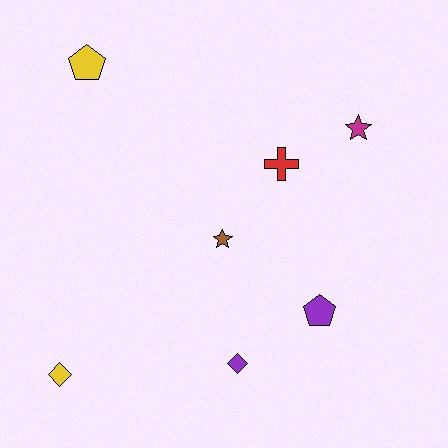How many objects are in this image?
There are 7 objects.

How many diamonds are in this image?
There are 2 diamonds.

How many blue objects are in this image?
There are no blue objects.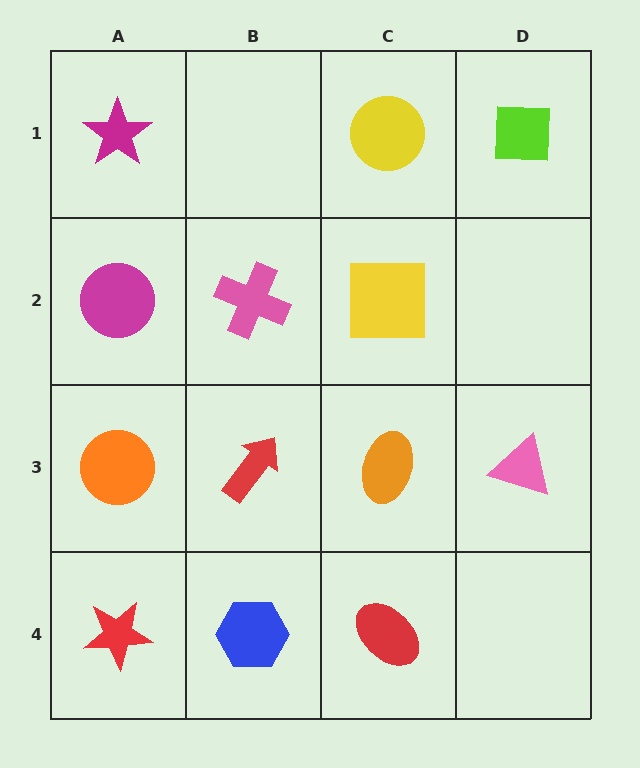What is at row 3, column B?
A red arrow.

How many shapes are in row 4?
3 shapes.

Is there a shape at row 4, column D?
No, that cell is empty.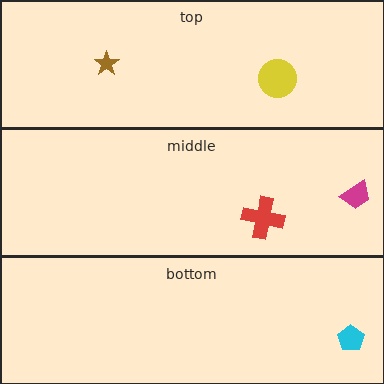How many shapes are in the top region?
2.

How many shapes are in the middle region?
2.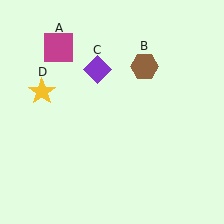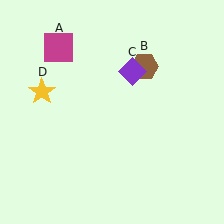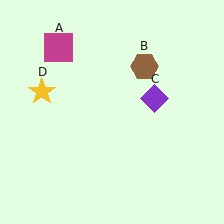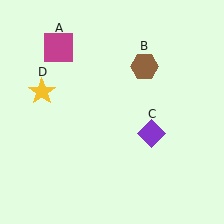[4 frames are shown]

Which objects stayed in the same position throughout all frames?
Magenta square (object A) and brown hexagon (object B) and yellow star (object D) remained stationary.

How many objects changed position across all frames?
1 object changed position: purple diamond (object C).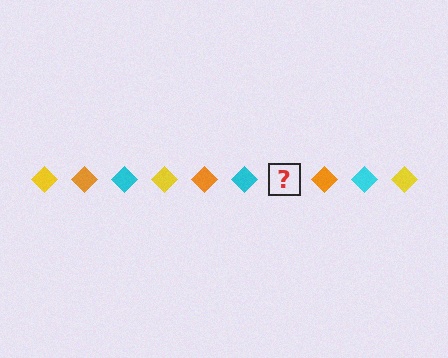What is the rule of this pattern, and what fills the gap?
The rule is that the pattern cycles through yellow, orange, cyan diamonds. The gap should be filled with a yellow diamond.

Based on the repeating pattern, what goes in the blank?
The blank should be a yellow diamond.